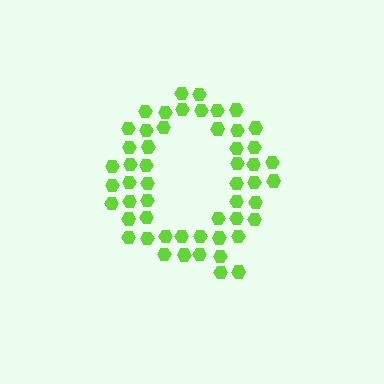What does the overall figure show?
The overall figure shows the letter Q.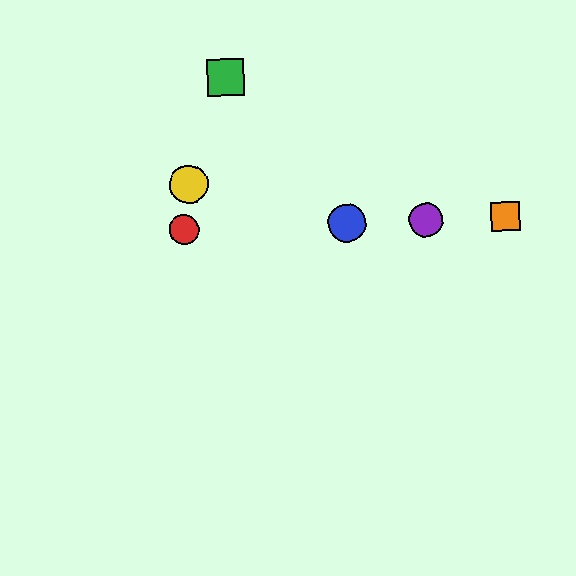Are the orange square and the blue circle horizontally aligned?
Yes, both are at y≈217.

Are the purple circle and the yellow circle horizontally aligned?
No, the purple circle is at y≈220 and the yellow circle is at y≈184.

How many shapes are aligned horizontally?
4 shapes (the red circle, the blue circle, the purple circle, the orange square) are aligned horizontally.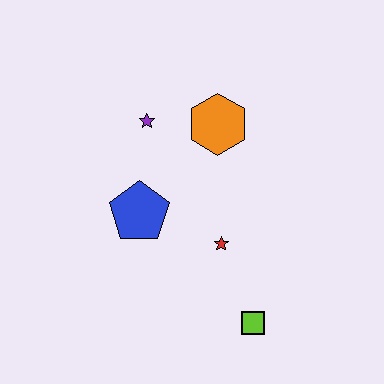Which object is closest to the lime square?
The red star is closest to the lime square.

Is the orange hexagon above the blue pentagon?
Yes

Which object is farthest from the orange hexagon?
The lime square is farthest from the orange hexagon.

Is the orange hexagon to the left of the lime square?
Yes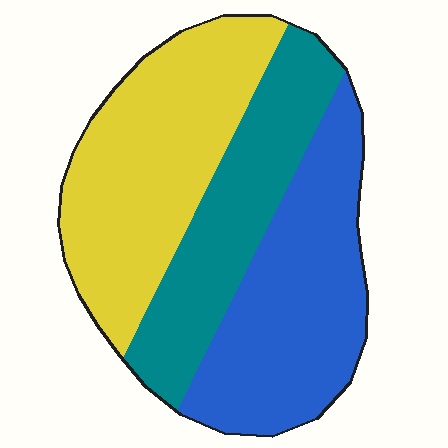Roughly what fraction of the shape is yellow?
Yellow takes up about three eighths (3/8) of the shape.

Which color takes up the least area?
Teal, at roughly 25%.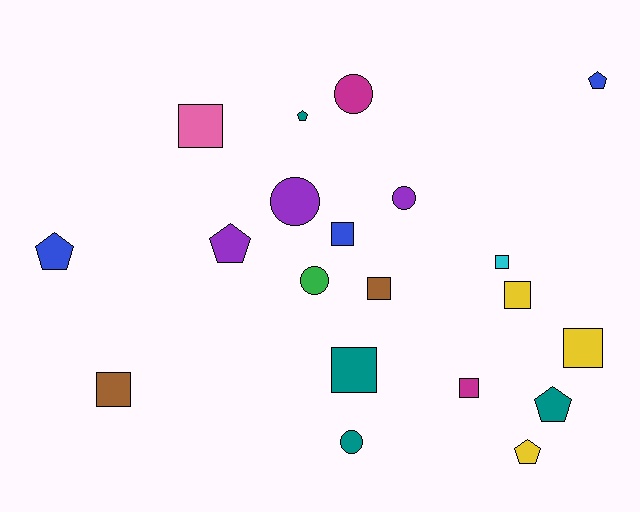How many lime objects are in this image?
There are no lime objects.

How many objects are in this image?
There are 20 objects.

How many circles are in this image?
There are 5 circles.